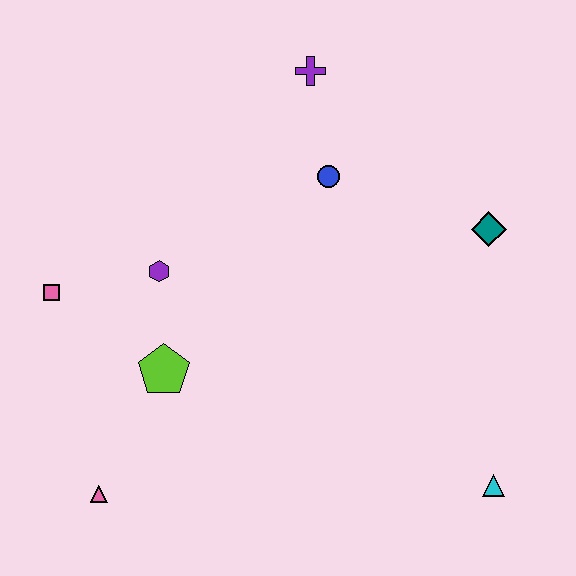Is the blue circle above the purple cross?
No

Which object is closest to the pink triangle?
The lime pentagon is closest to the pink triangle.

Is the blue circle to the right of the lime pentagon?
Yes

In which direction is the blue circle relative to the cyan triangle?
The blue circle is above the cyan triangle.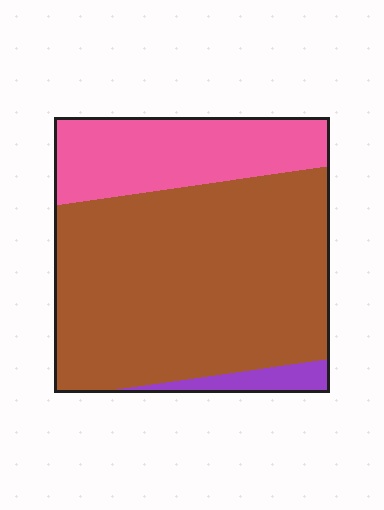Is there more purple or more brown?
Brown.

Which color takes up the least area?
Purple, at roughly 5%.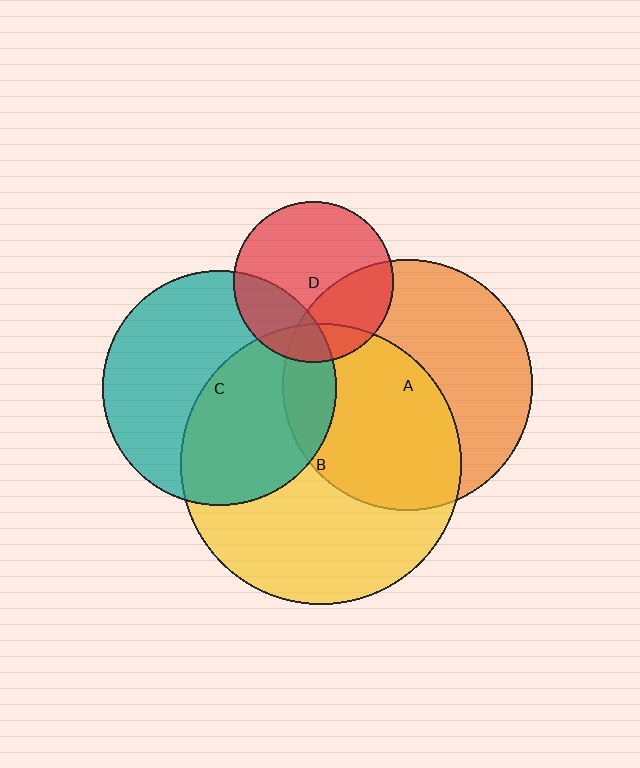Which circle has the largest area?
Circle B (yellow).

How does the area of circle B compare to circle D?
Approximately 3.0 times.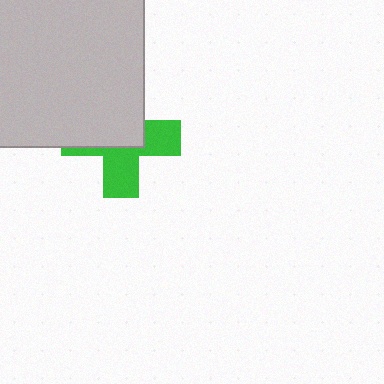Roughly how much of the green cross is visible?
About half of it is visible (roughly 47%).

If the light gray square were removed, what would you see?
You would see the complete green cross.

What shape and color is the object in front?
The object in front is a light gray square.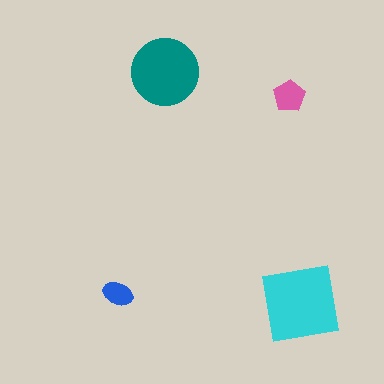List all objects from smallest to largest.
The blue ellipse, the pink pentagon, the teal circle, the cyan square.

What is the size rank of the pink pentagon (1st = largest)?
3rd.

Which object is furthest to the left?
The blue ellipse is leftmost.